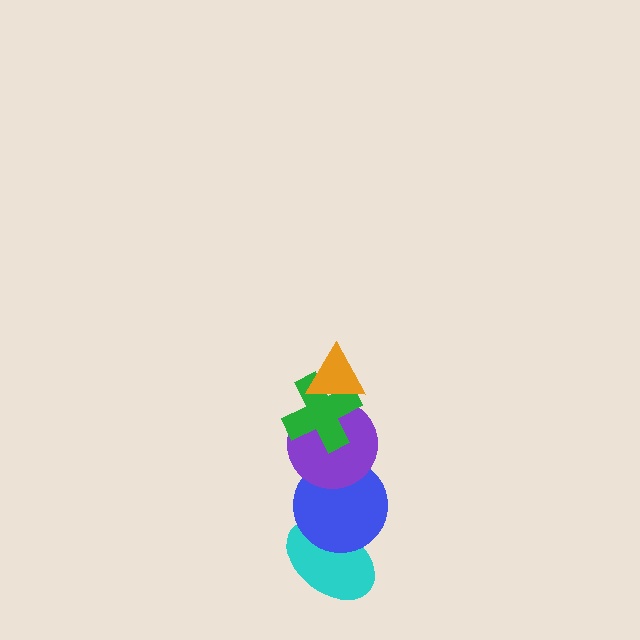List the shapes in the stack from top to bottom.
From top to bottom: the orange triangle, the green cross, the purple circle, the blue circle, the cyan ellipse.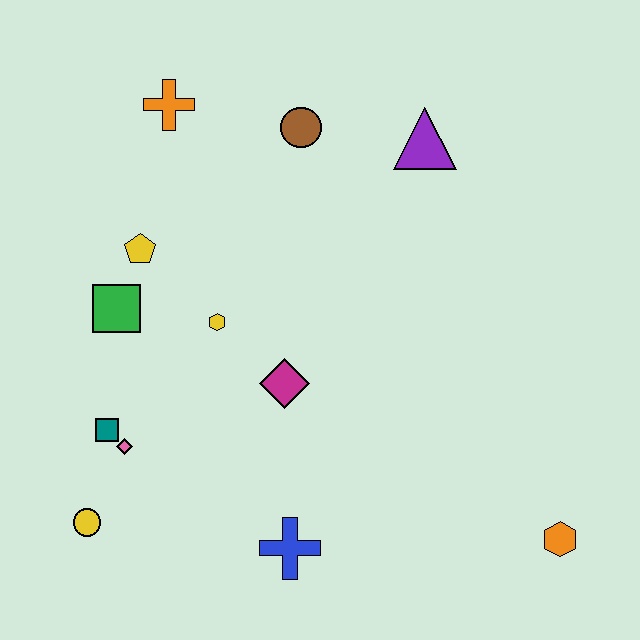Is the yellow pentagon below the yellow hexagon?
No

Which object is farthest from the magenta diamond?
The orange hexagon is farthest from the magenta diamond.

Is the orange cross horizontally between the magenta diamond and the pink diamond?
Yes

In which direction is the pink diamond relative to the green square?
The pink diamond is below the green square.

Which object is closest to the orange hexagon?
The blue cross is closest to the orange hexagon.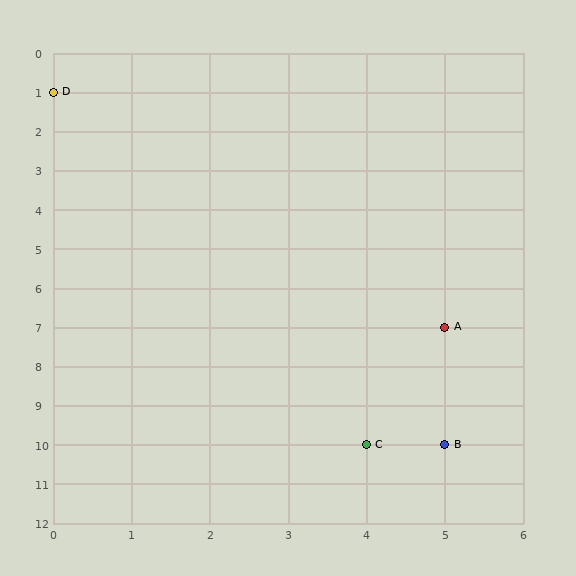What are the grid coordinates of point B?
Point B is at grid coordinates (5, 10).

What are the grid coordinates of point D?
Point D is at grid coordinates (0, 1).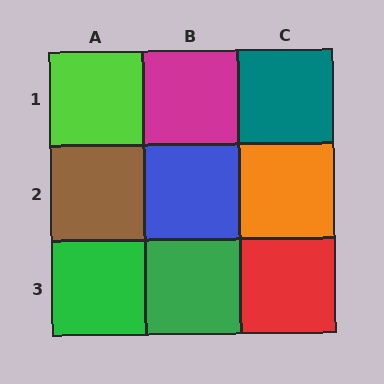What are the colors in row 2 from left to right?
Brown, blue, orange.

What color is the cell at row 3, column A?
Green.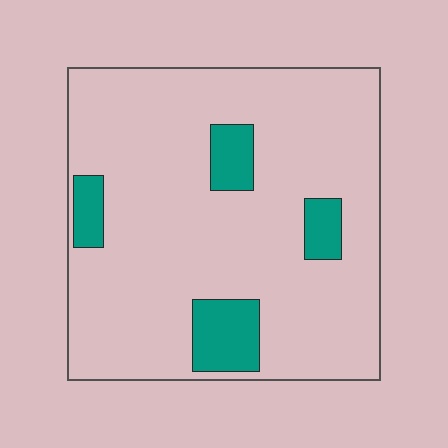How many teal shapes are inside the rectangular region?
4.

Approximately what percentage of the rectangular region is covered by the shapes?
Approximately 15%.